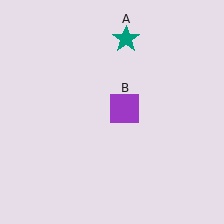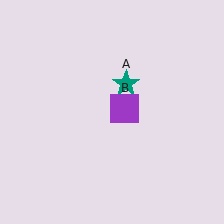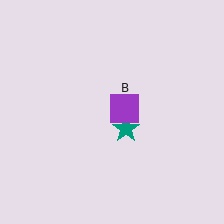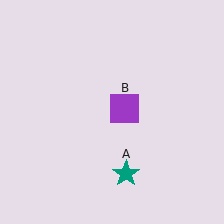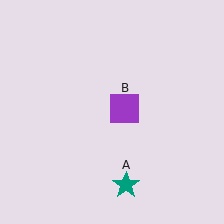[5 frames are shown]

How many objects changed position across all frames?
1 object changed position: teal star (object A).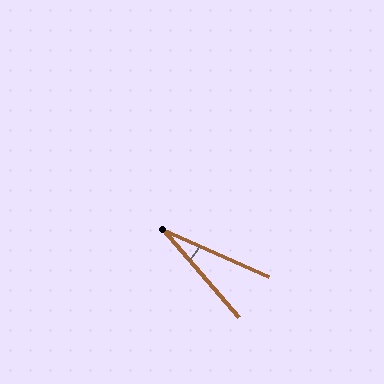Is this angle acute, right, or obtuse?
It is acute.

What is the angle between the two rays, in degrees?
Approximately 25 degrees.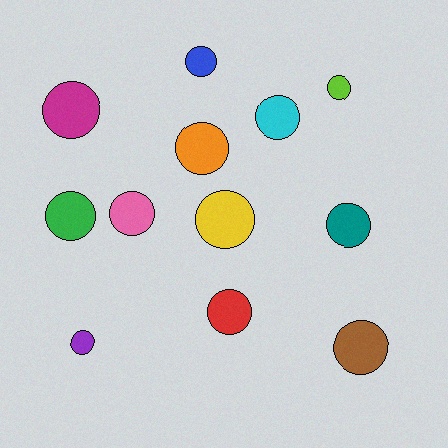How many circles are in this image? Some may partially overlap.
There are 12 circles.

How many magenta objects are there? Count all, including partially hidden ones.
There is 1 magenta object.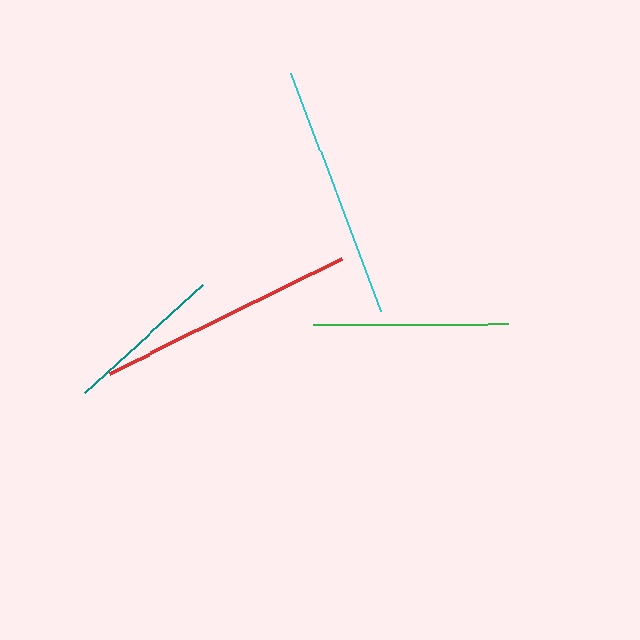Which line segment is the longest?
The red line is the longest at approximately 258 pixels.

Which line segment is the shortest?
The teal line is the shortest at approximately 159 pixels.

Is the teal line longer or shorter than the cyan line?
The cyan line is longer than the teal line.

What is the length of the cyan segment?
The cyan segment is approximately 254 pixels long.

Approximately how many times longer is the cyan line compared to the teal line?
The cyan line is approximately 1.6 times the length of the teal line.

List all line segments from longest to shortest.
From longest to shortest: red, cyan, green, teal.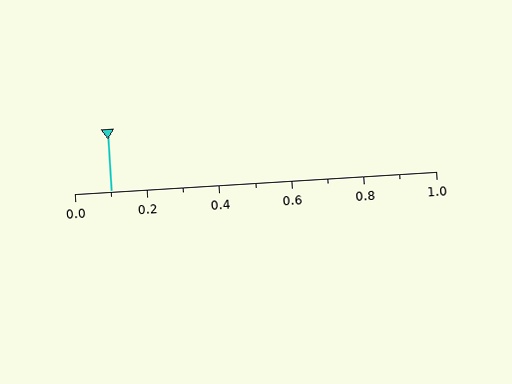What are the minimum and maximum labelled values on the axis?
The axis runs from 0.0 to 1.0.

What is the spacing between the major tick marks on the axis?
The major ticks are spaced 0.2 apart.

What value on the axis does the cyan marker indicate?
The marker indicates approximately 0.1.